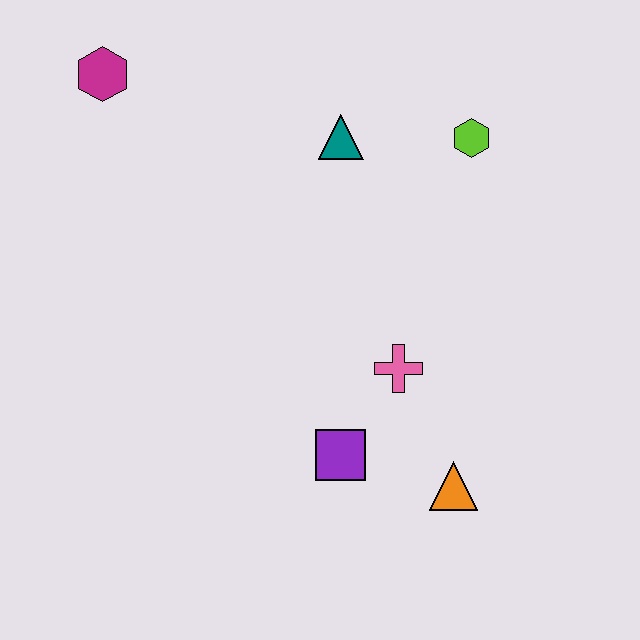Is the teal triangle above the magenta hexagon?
No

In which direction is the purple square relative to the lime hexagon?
The purple square is below the lime hexagon.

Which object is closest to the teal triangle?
The lime hexagon is closest to the teal triangle.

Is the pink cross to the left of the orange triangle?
Yes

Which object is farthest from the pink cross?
The magenta hexagon is farthest from the pink cross.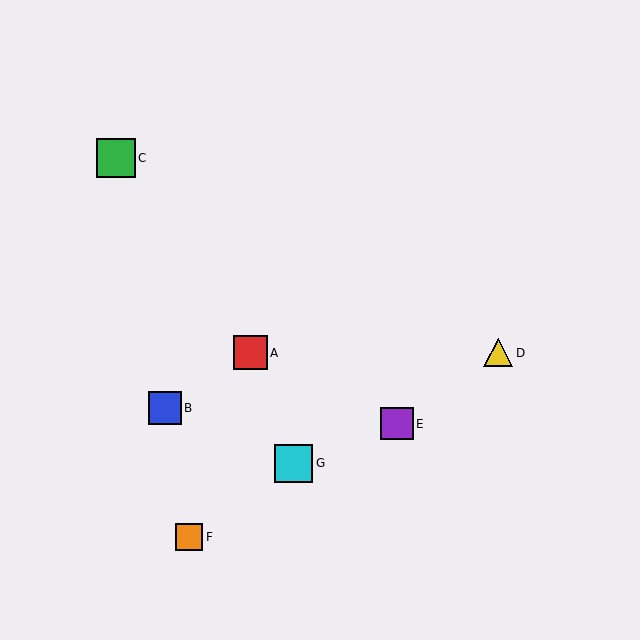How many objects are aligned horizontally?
2 objects (A, D) are aligned horizontally.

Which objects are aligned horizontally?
Objects A, D are aligned horizontally.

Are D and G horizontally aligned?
No, D is at y≈353 and G is at y≈463.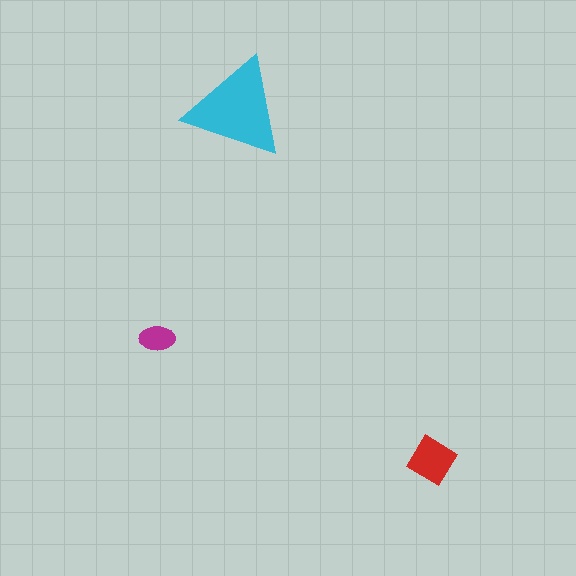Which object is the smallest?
The magenta ellipse.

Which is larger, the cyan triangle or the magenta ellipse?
The cyan triangle.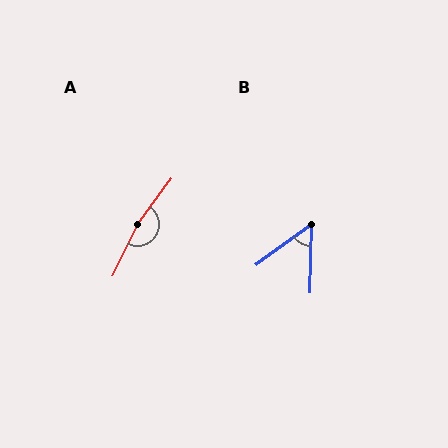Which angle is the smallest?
B, at approximately 53 degrees.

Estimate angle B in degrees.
Approximately 53 degrees.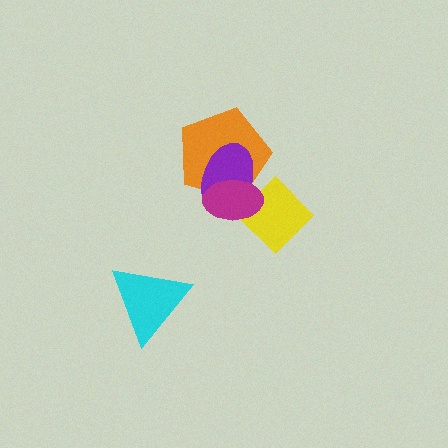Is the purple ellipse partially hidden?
Yes, it is partially covered by another shape.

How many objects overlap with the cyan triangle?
0 objects overlap with the cyan triangle.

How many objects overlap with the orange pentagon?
2 objects overlap with the orange pentagon.